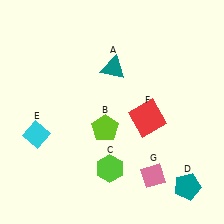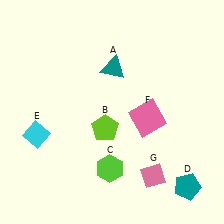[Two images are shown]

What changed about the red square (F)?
In Image 1, F is red. In Image 2, it changed to pink.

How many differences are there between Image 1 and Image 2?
There is 1 difference between the two images.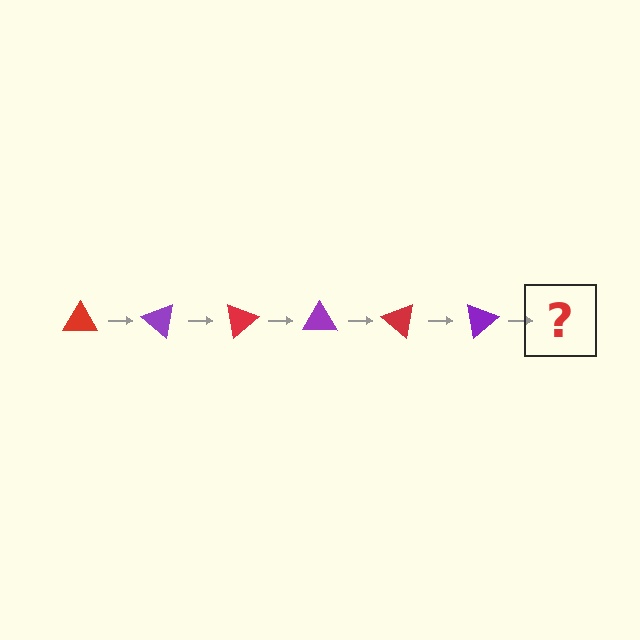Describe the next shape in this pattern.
It should be a red triangle, rotated 240 degrees from the start.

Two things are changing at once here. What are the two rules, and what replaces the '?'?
The two rules are that it rotates 40 degrees each step and the color cycles through red and purple. The '?' should be a red triangle, rotated 240 degrees from the start.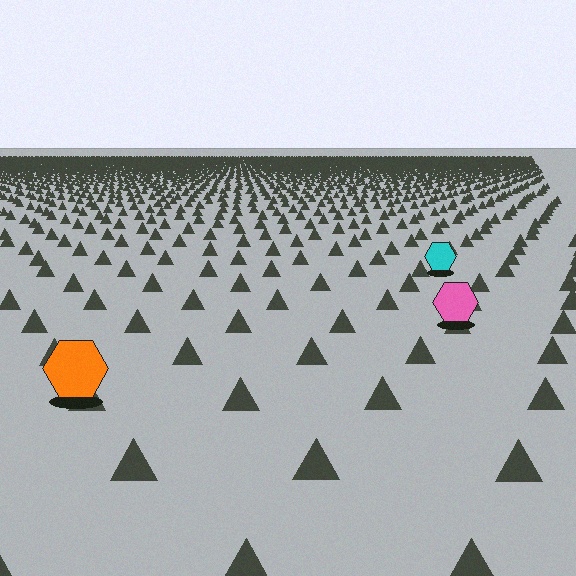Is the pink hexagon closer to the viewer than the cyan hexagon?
Yes. The pink hexagon is closer — you can tell from the texture gradient: the ground texture is coarser near it.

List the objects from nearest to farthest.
From nearest to farthest: the orange hexagon, the pink hexagon, the cyan hexagon.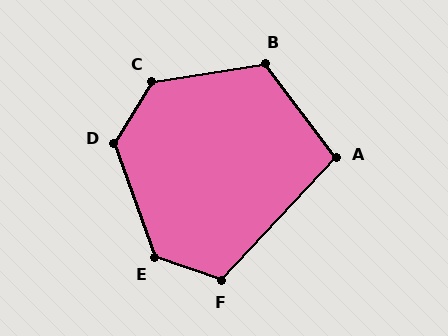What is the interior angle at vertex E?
Approximately 129 degrees (obtuse).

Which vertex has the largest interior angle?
C, at approximately 131 degrees.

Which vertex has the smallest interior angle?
A, at approximately 100 degrees.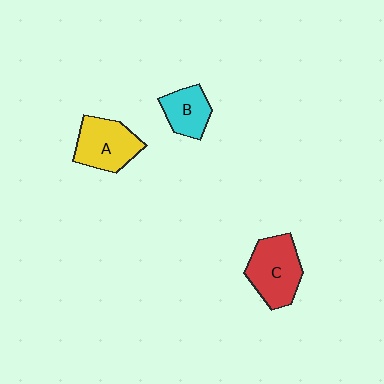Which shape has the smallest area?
Shape B (cyan).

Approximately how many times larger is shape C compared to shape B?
Approximately 1.6 times.